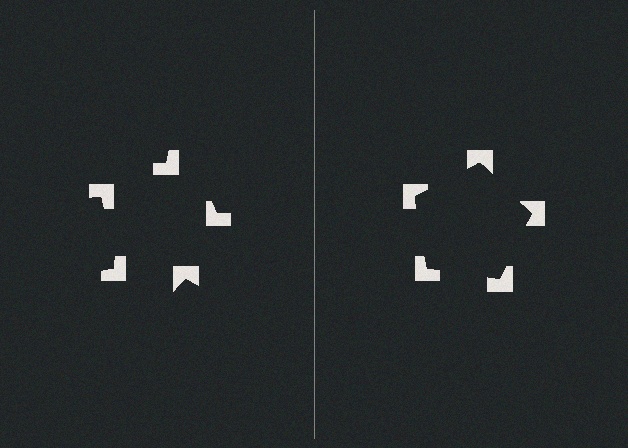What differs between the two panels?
The notched squares are positioned identically on both sides; only the wedge orientations differ. On the right they align to a pentagon; on the left they are misaligned.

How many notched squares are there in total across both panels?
10 — 5 on each side.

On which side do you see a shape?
An illusory pentagon appears on the right side. On the left side the wedge cuts are rotated, so no coherent shape forms.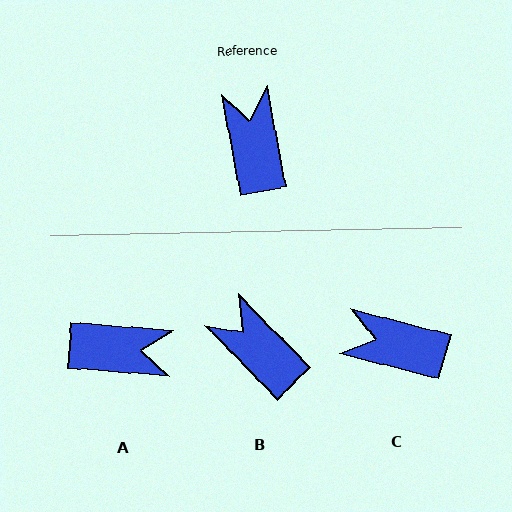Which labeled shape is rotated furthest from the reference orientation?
A, about 105 degrees away.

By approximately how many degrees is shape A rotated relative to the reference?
Approximately 105 degrees clockwise.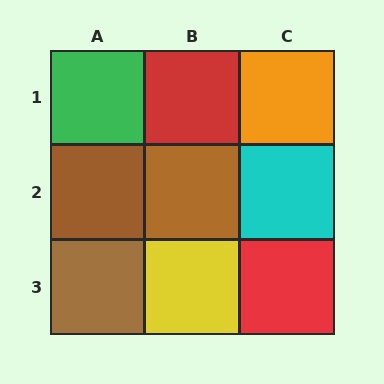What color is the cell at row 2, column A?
Brown.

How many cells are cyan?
1 cell is cyan.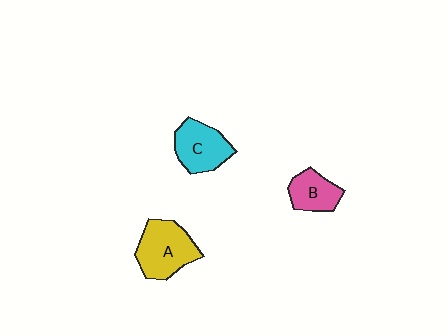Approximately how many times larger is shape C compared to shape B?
Approximately 1.3 times.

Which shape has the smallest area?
Shape B (pink).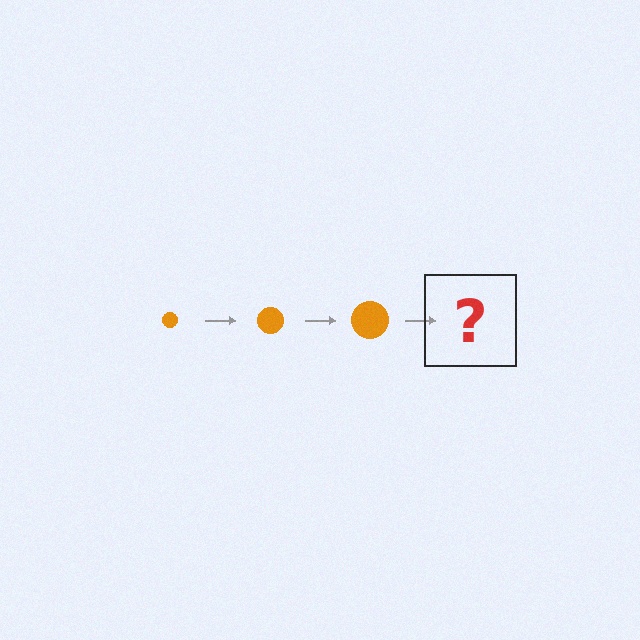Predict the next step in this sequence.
The next step is an orange circle, larger than the previous one.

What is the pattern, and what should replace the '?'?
The pattern is that the circle gets progressively larger each step. The '?' should be an orange circle, larger than the previous one.